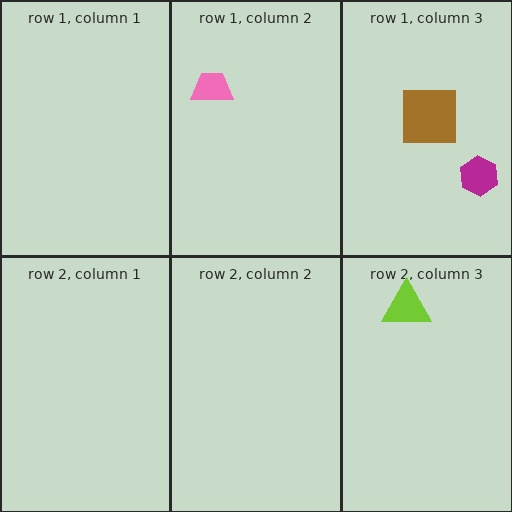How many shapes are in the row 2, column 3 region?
1.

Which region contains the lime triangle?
The row 2, column 3 region.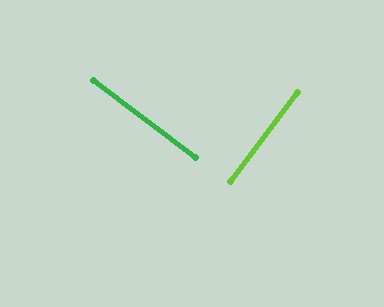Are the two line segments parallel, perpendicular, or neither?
Perpendicular — they meet at approximately 90°.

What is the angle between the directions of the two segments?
Approximately 90 degrees.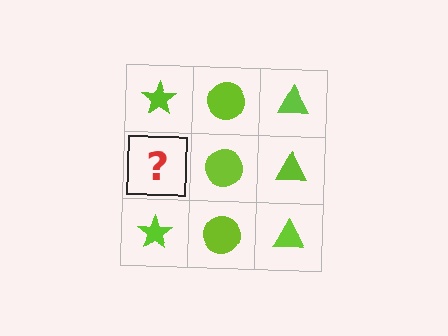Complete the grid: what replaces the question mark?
The question mark should be replaced with a lime star.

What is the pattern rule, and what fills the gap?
The rule is that each column has a consistent shape. The gap should be filled with a lime star.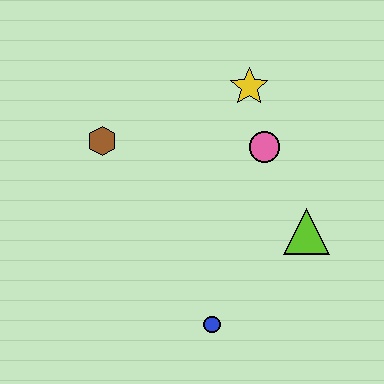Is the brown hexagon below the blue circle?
No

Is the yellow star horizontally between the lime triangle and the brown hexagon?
Yes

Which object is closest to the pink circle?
The yellow star is closest to the pink circle.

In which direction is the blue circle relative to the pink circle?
The blue circle is below the pink circle.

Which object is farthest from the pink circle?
The blue circle is farthest from the pink circle.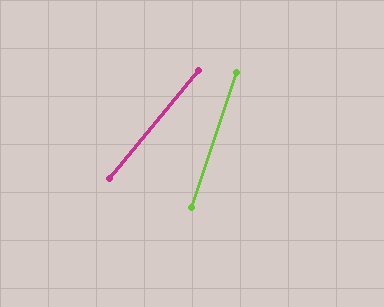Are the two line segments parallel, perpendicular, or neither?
Neither parallel nor perpendicular — they differ by about 21°.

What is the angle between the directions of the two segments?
Approximately 21 degrees.